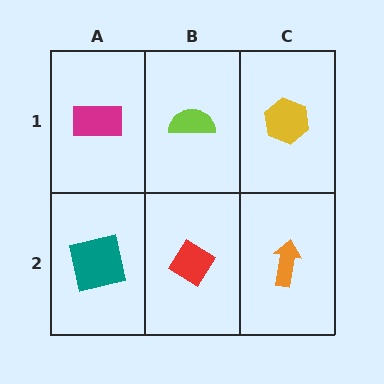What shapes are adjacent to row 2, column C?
A yellow hexagon (row 1, column C), a red diamond (row 2, column B).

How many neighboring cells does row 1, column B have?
3.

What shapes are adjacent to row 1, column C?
An orange arrow (row 2, column C), a lime semicircle (row 1, column B).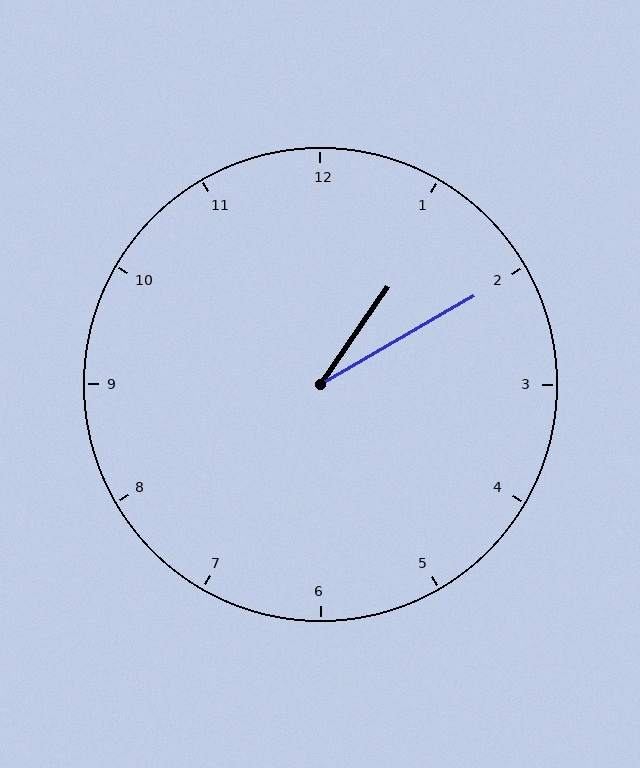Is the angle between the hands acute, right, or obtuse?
It is acute.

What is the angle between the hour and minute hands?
Approximately 25 degrees.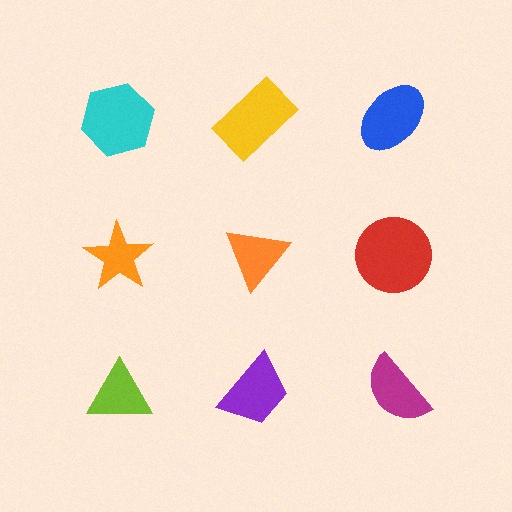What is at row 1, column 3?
A blue ellipse.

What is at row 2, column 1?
An orange star.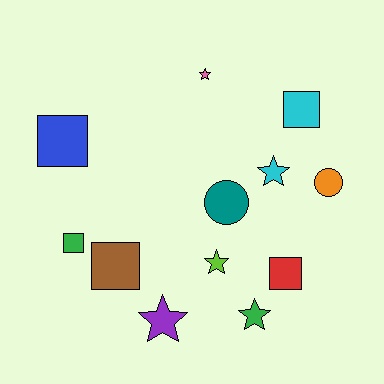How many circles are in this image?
There are 2 circles.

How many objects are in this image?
There are 12 objects.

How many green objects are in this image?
There are 2 green objects.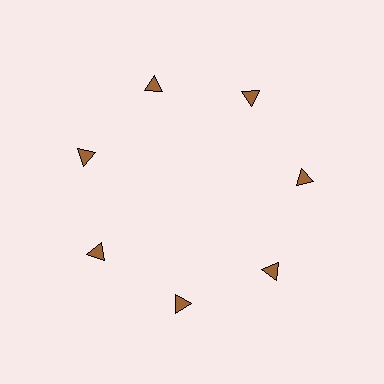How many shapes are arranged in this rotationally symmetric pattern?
There are 7 shapes, arranged in 7 groups of 1.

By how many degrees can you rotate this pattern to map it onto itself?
The pattern maps onto itself every 51 degrees of rotation.